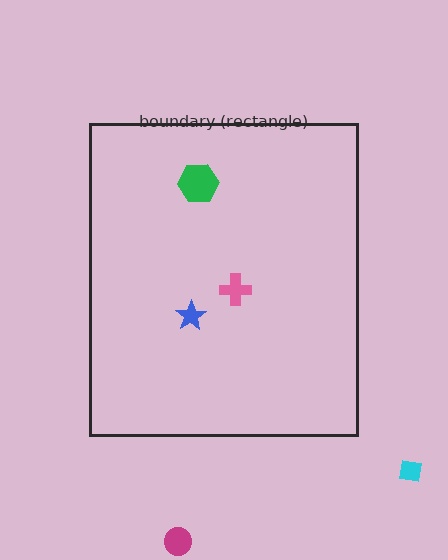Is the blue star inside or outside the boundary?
Inside.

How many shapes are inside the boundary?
3 inside, 2 outside.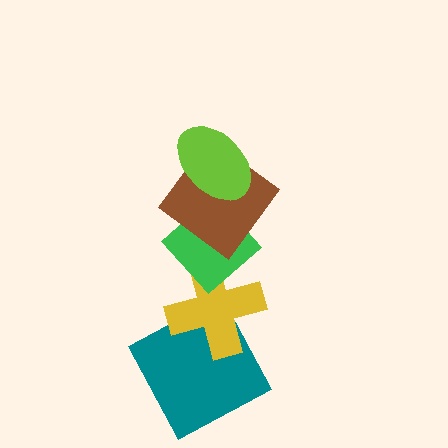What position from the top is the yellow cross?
The yellow cross is 4th from the top.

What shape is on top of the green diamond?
The brown diamond is on top of the green diamond.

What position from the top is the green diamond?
The green diamond is 3rd from the top.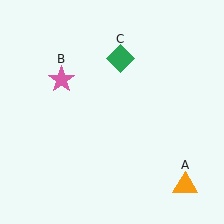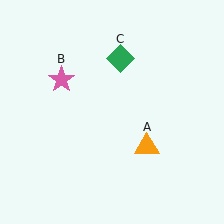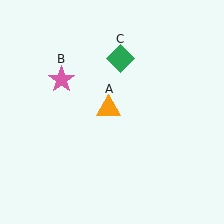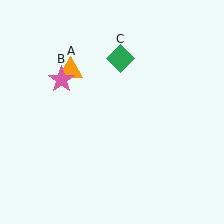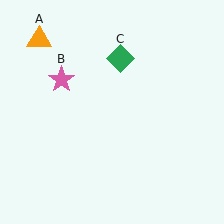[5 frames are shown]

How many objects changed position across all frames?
1 object changed position: orange triangle (object A).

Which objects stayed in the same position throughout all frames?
Pink star (object B) and green diamond (object C) remained stationary.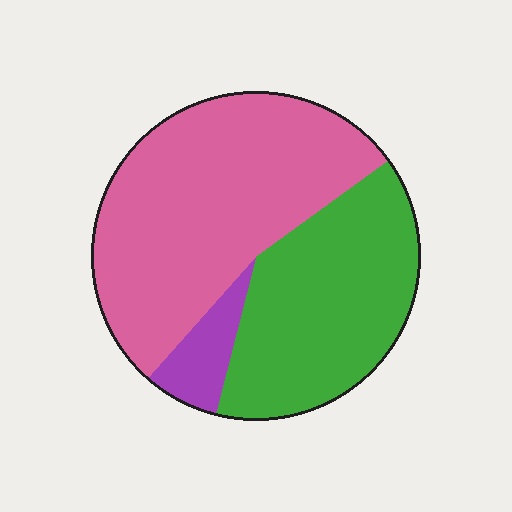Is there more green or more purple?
Green.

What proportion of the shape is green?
Green takes up about two fifths (2/5) of the shape.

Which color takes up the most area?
Pink, at roughly 55%.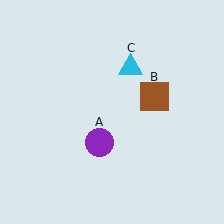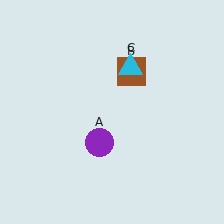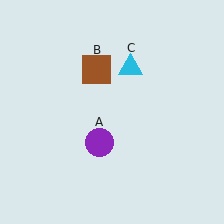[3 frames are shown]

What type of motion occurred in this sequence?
The brown square (object B) rotated counterclockwise around the center of the scene.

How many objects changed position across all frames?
1 object changed position: brown square (object B).